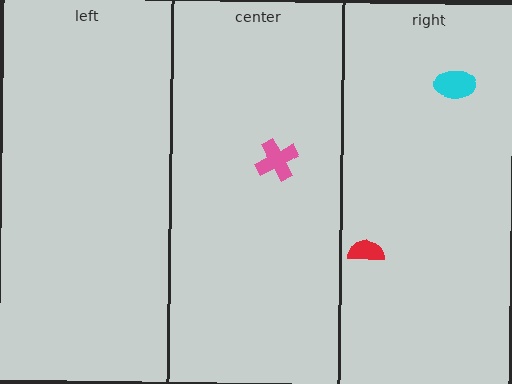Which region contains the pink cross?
The center region.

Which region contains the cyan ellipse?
The right region.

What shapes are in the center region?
The pink cross.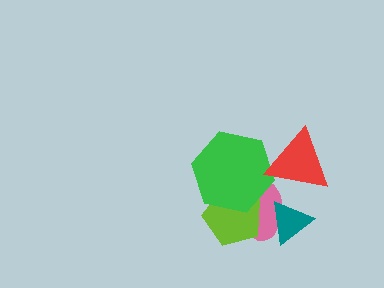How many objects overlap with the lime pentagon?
2 objects overlap with the lime pentagon.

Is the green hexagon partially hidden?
Yes, it is partially covered by another shape.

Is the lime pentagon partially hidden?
Yes, it is partially covered by another shape.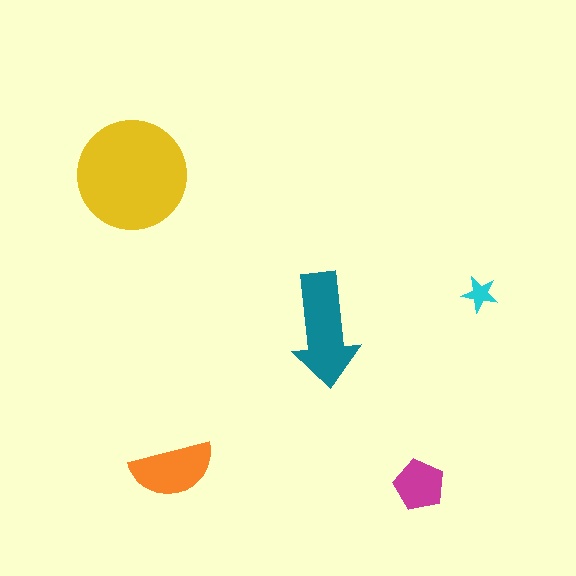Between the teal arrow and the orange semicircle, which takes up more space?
The teal arrow.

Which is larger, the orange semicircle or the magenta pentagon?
The orange semicircle.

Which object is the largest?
The yellow circle.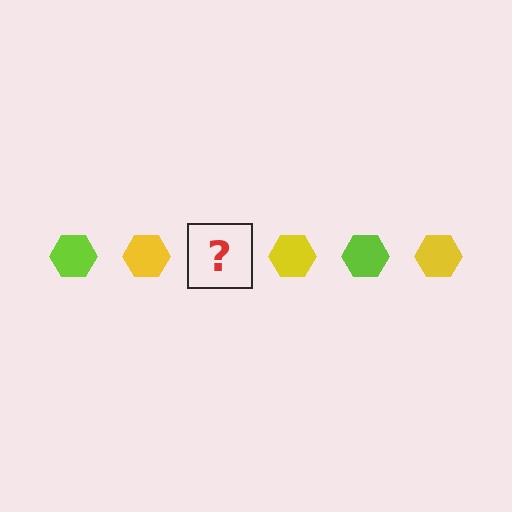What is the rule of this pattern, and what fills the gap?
The rule is that the pattern cycles through lime, yellow hexagons. The gap should be filled with a lime hexagon.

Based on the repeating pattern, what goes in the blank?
The blank should be a lime hexagon.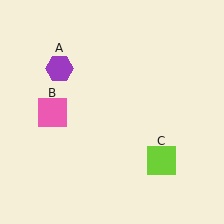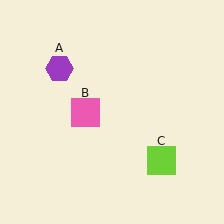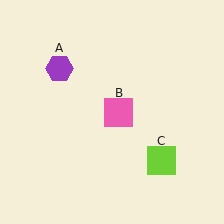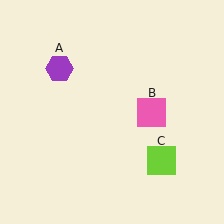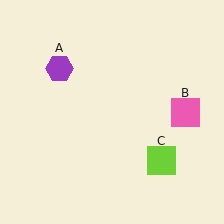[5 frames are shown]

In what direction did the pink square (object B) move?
The pink square (object B) moved right.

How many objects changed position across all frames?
1 object changed position: pink square (object B).